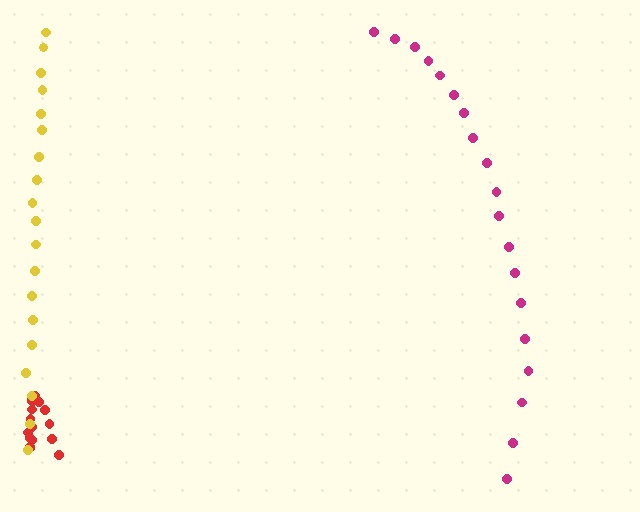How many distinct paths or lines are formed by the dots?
There are 3 distinct paths.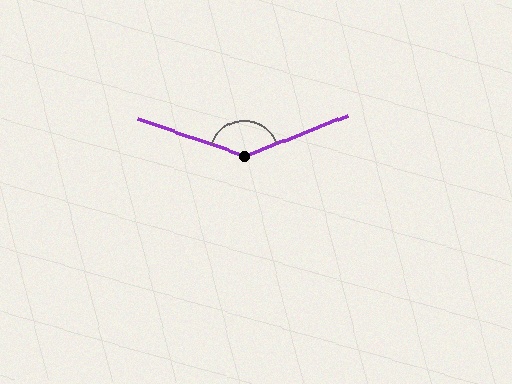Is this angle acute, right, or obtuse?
It is obtuse.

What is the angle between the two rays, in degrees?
Approximately 140 degrees.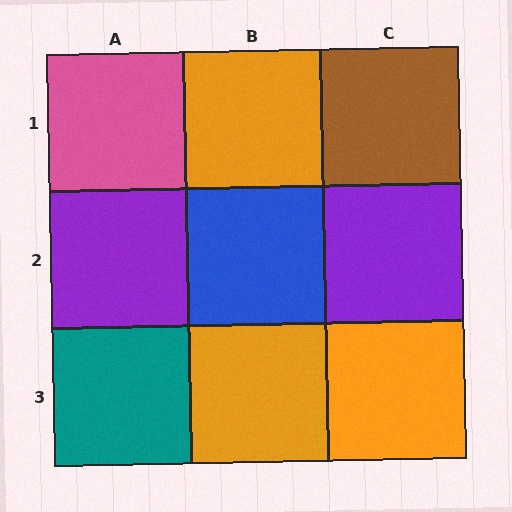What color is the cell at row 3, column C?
Orange.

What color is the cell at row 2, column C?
Purple.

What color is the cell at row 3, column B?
Orange.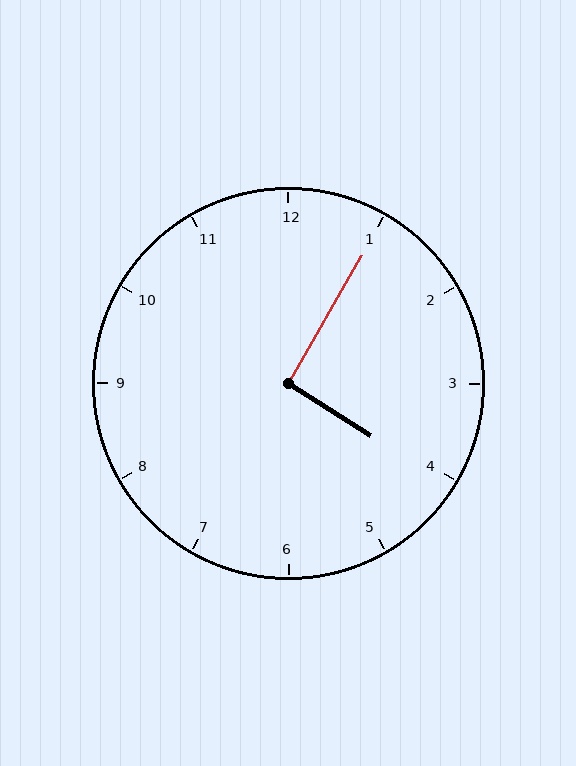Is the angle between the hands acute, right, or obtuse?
It is right.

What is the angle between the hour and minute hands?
Approximately 92 degrees.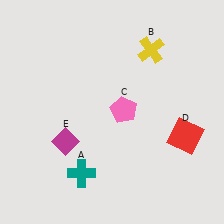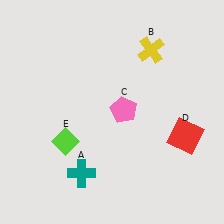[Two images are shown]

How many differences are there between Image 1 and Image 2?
There is 1 difference between the two images.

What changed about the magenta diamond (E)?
In Image 1, E is magenta. In Image 2, it changed to lime.